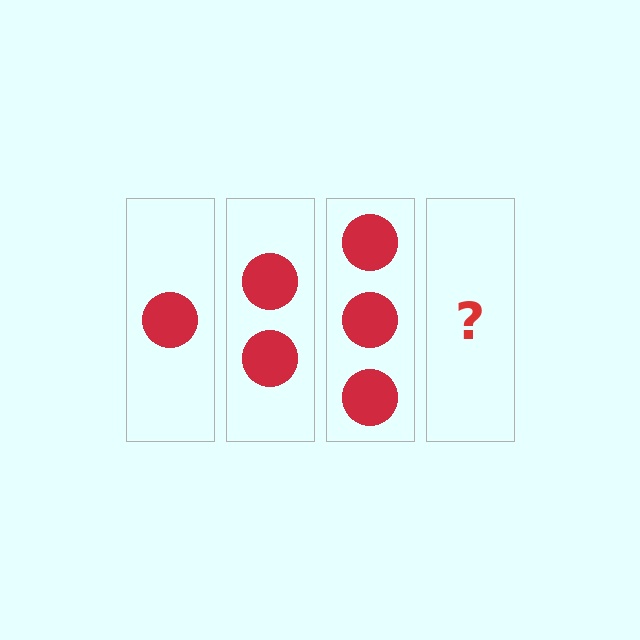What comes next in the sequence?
The next element should be 4 circles.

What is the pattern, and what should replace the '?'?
The pattern is that each step adds one more circle. The '?' should be 4 circles.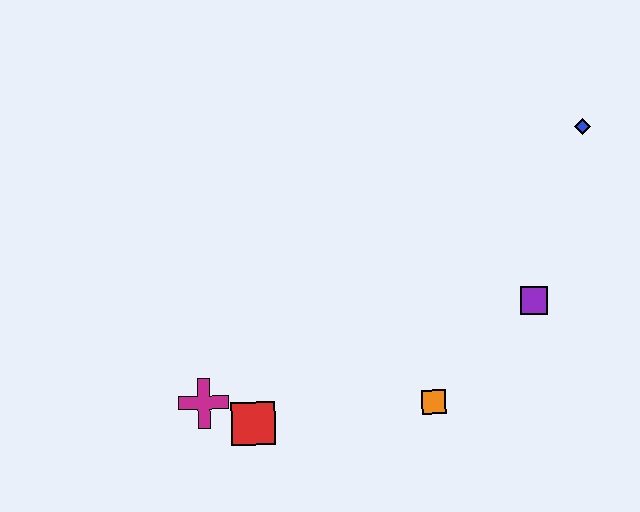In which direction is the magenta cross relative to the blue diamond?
The magenta cross is to the left of the blue diamond.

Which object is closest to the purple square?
The orange square is closest to the purple square.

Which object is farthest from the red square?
The blue diamond is farthest from the red square.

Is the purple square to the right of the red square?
Yes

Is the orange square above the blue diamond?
No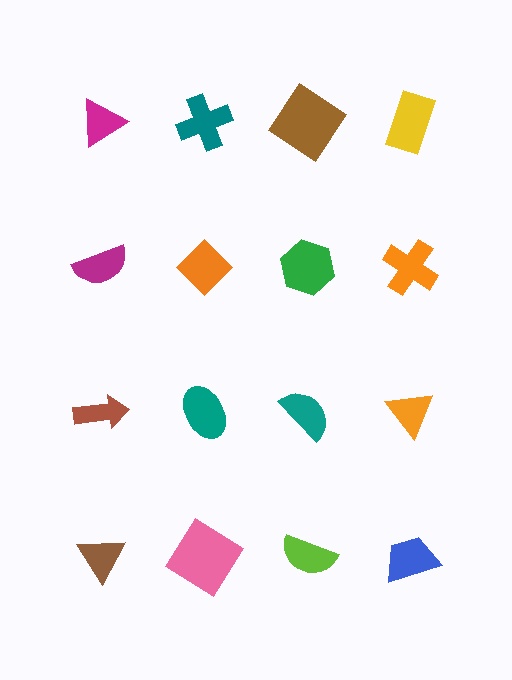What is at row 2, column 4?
An orange cross.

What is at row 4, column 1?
A brown triangle.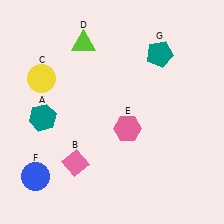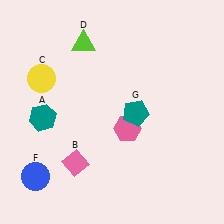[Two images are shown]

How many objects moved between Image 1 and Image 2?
1 object moved between the two images.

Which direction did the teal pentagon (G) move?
The teal pentagon (G) moved down.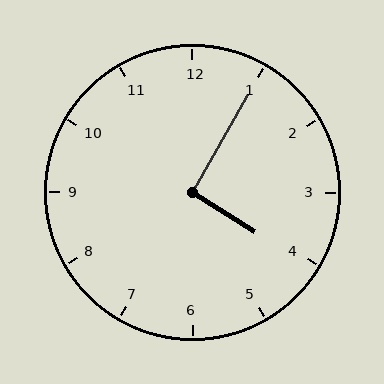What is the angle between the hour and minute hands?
Approximately 92 degrees.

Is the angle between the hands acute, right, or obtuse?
It is right.